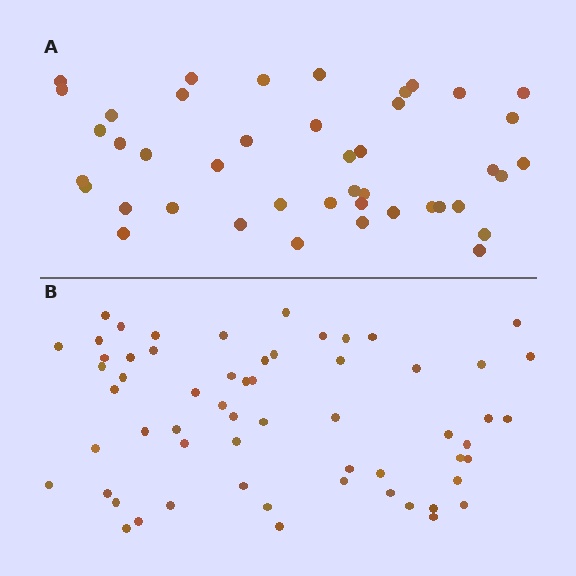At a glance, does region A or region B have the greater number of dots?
Region B (the bottom region) has more dots.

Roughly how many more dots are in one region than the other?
Region B has approximately 15 more dots than region A.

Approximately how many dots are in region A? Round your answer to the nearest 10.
About 40 dots. (The exact count is 43, which rounds to 40.)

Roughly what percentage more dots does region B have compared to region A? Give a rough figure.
About 40% more.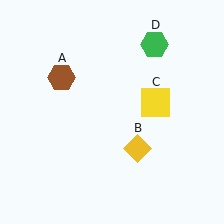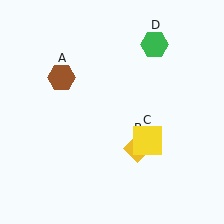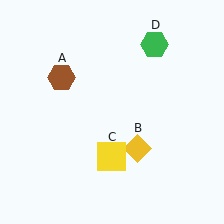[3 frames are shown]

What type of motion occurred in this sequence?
The yellow square (object C) rotated clockwise around the center of the scene.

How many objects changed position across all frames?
1 object changed position: yellow square (object C).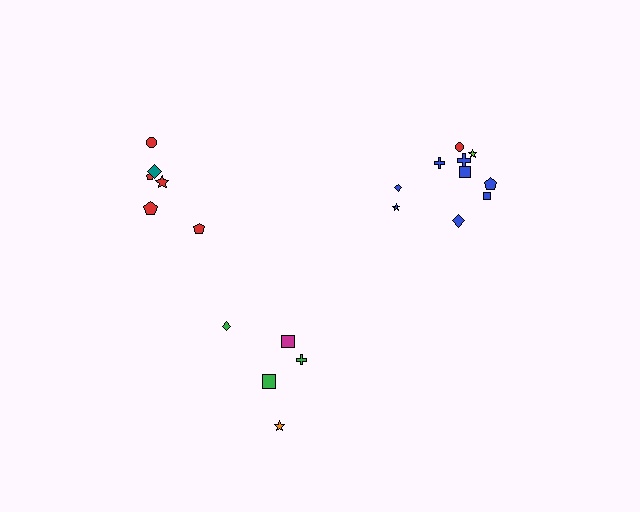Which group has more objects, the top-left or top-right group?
The top-right group.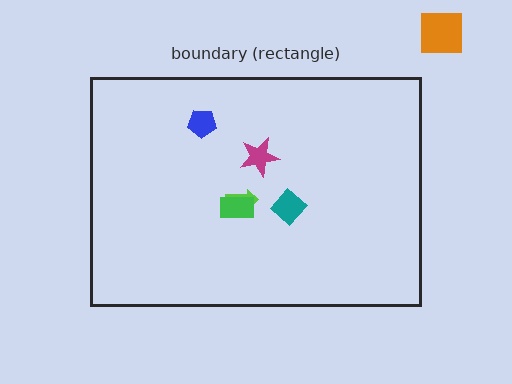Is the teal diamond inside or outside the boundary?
Inside.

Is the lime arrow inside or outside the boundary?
Inside.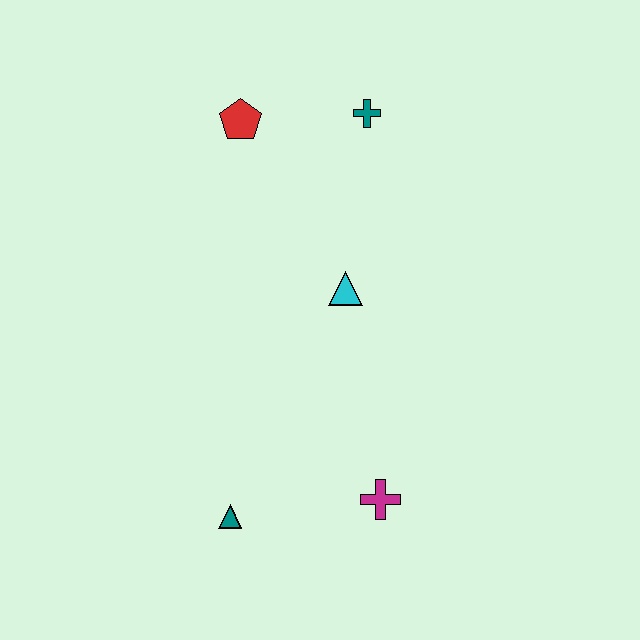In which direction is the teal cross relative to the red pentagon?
The teal cross is to the right of the red pentagon.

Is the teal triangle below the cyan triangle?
Yes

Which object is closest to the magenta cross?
The teal triangle is closest to the magenta cross.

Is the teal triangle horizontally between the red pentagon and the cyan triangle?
No